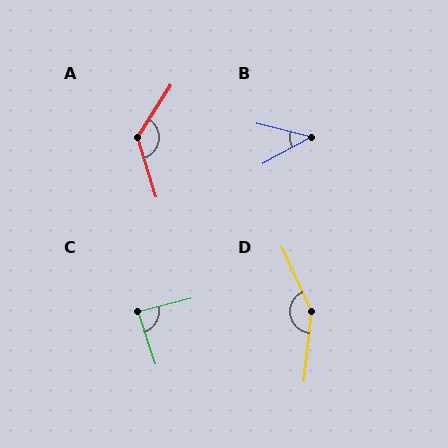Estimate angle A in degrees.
Approximately 130 degrees.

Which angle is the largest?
D, at approximately 150 degrees.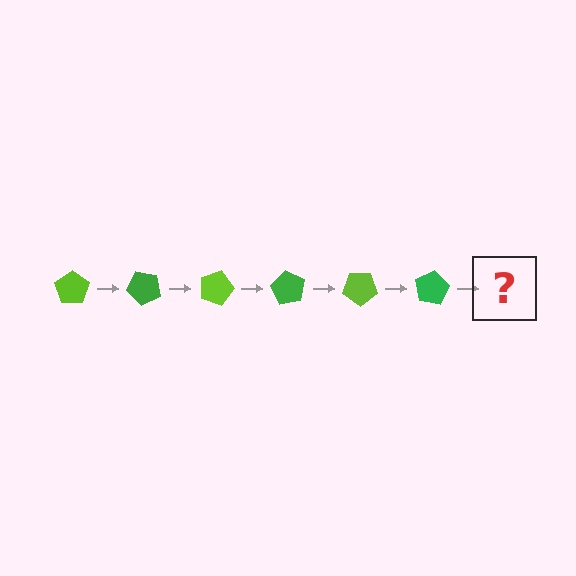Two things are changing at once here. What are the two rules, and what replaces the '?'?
The two rules are that it rotates 45 degrees each step and the color cycles through lime and green. The '?' should be a lime pentagon, rotated 270 degrees from the start.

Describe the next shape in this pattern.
It should be a lime pentagon, rotated 270 degrees from the start.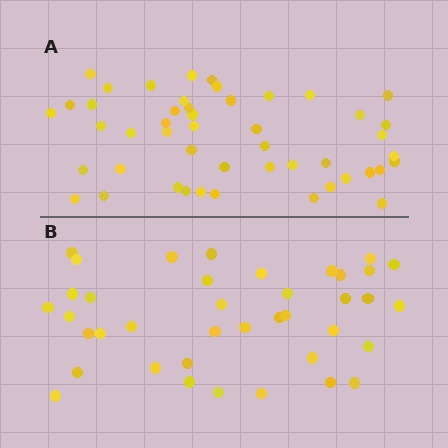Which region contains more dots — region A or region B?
Region A (the top region) has more dots.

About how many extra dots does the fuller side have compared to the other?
Region A has roughly 8 or so more dots than region B.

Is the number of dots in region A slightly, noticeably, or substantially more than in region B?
Region A has only slightly more — the two regions are fairly close. The ratio is roughly 1.2 to 1.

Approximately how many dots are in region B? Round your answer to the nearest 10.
About 40 dots. (The exact count is 39, which rounds to 40.)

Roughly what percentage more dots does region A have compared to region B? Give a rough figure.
About 25% more.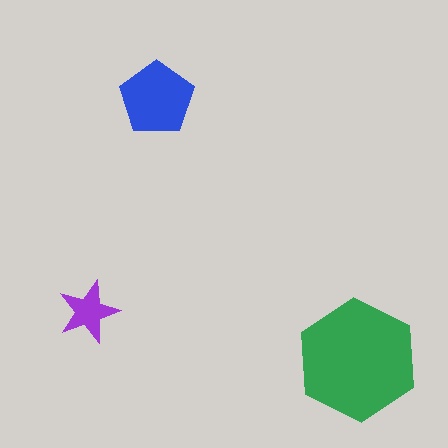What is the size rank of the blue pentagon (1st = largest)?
2nd.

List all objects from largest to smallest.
The green hexagon, the blue pentagon, the purple star.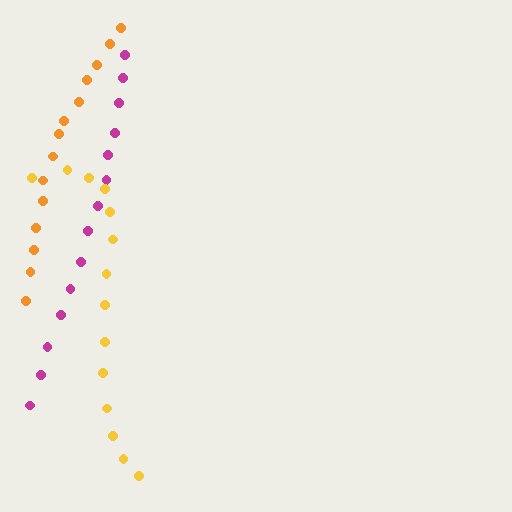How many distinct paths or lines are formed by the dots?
There are 3 distinct paths.